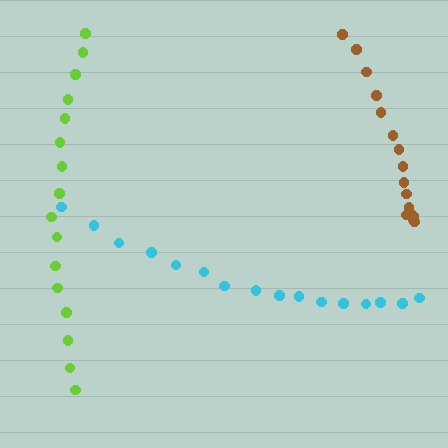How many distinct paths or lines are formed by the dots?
There are 3 distinct paths.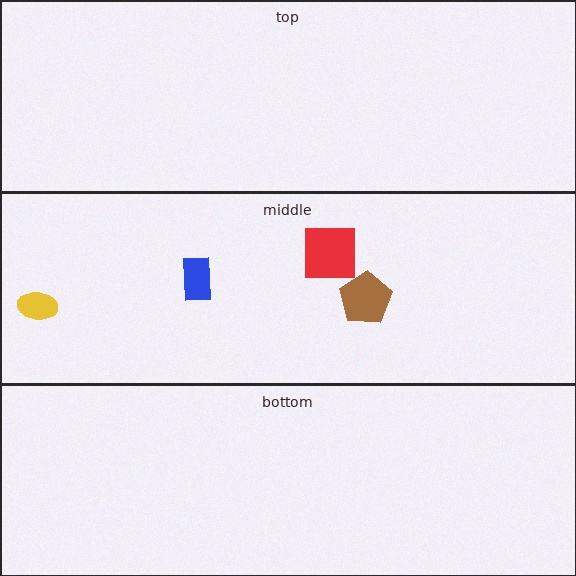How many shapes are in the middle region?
4.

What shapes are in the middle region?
The blue rectangle, the yellow ellipse, the red square, the brown pentagon.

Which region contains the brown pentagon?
The middle region.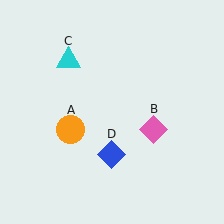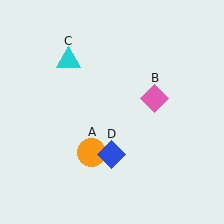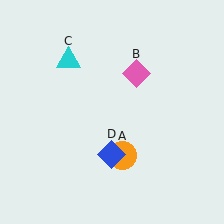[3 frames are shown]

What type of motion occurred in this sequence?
The orange circle (object A), pink diamond (object B) rotated counterclockwise around the center of the scene.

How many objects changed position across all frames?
2 objects changed position: orange circle (object A), pink diamond (object B).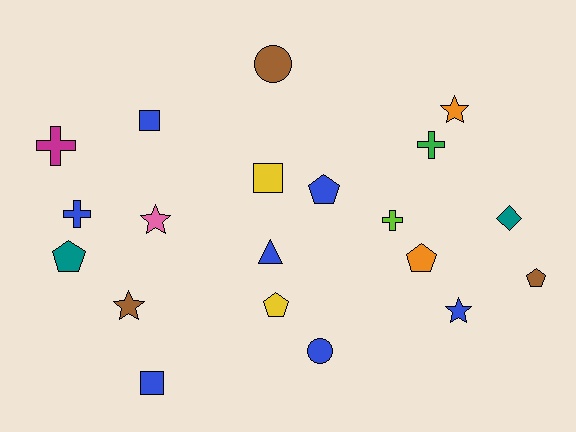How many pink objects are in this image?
There is 1 pink object.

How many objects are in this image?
There are 20 objects.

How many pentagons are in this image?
There are 5 pentagons.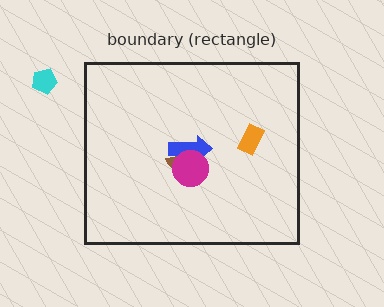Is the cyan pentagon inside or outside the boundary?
Outside.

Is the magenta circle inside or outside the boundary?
Inside.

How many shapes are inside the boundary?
4 inside, 1 outside.